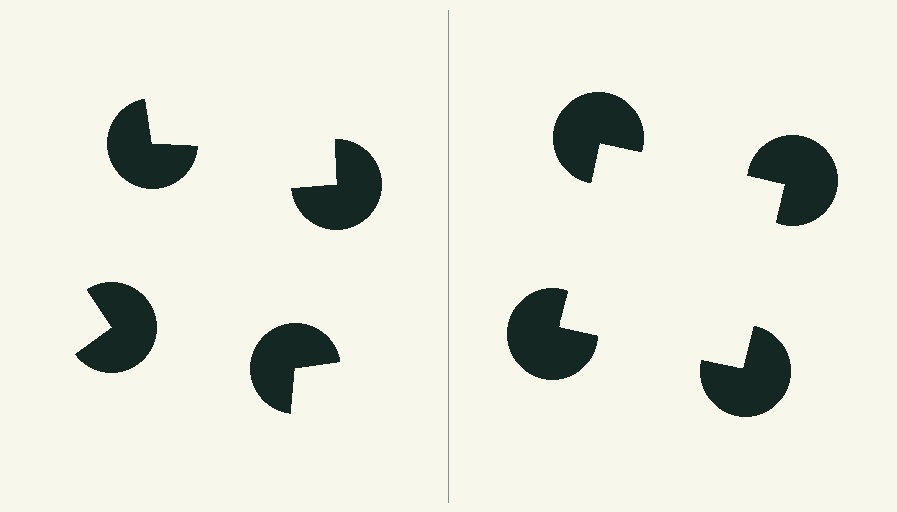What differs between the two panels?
The pac-man discs are positioned identically on both sides; only the wedge orientations differ. On the right they align to a square; on the left they are misaligned.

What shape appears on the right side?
An illusory square.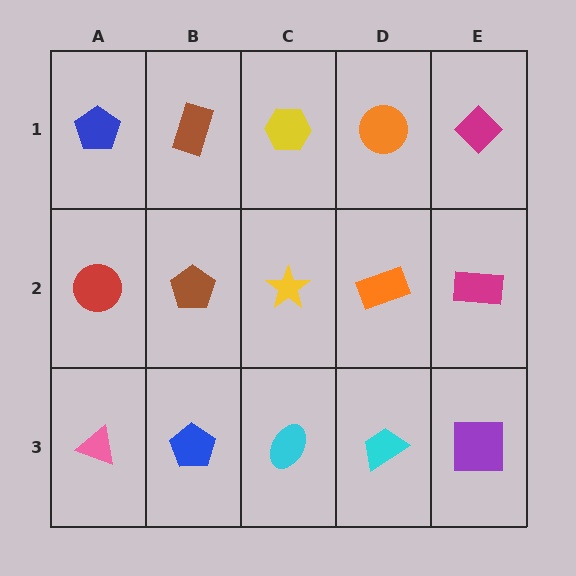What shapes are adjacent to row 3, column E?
A magenta rectangle (row 2, column E), a cyan trapezoid (row 3, column D).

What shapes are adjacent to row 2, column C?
A yellow hexagon (row 1, column C), a cyan ellipse (row 3, column C), a brown pentagon (row 2, column B), an orange rectangle (row 2, column D).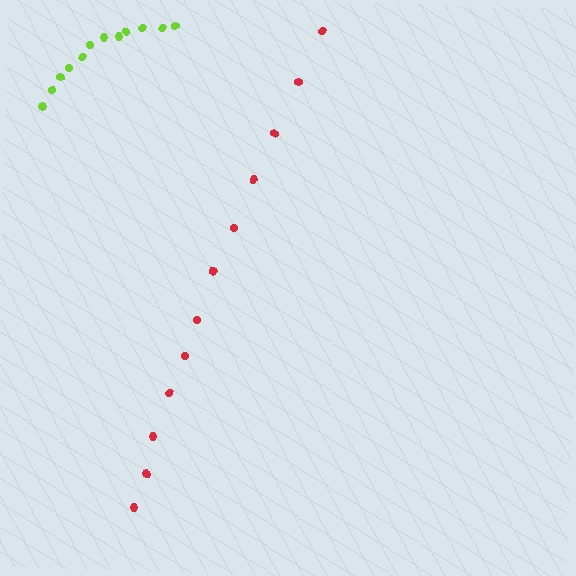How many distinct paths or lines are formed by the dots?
There are 2 distinct paths.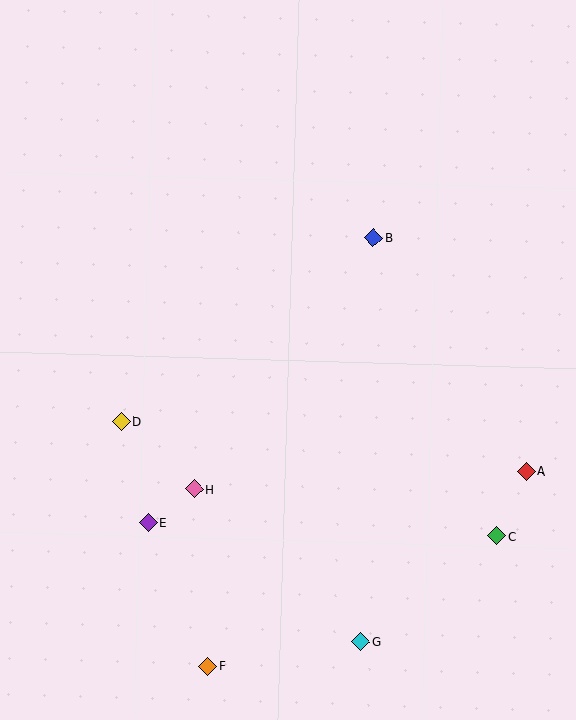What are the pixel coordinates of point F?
Point F is at (208, 666).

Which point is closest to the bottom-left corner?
Point F is closest to the bottom-left corner.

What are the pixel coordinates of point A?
Point A is at (526, 471).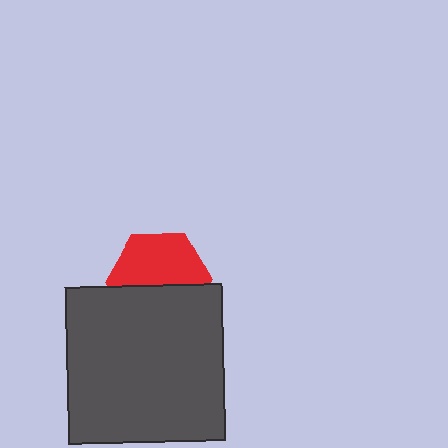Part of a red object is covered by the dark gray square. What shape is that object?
It is a hexagon.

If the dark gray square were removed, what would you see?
You would see the complete red hexagon.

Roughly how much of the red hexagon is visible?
About half of it is visible (roughly 56%).